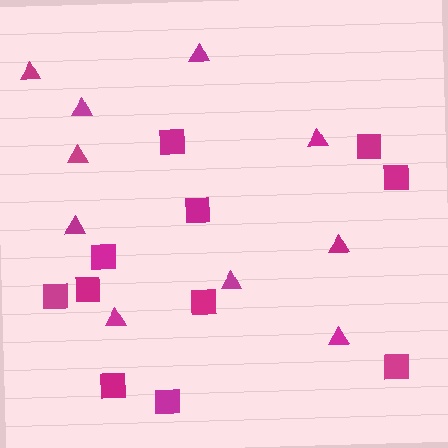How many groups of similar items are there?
There are 2 groups: one group of triangles (10) and one group of squares (11).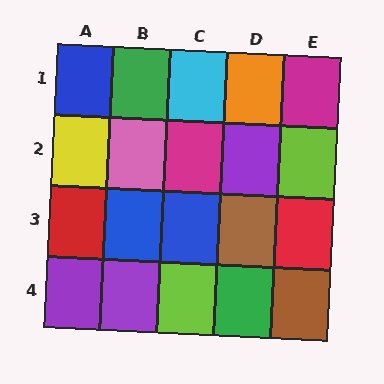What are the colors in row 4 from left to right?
Purple, purple, lime, green, brown.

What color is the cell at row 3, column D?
Brown.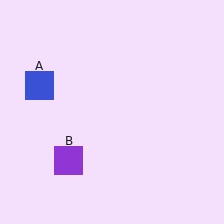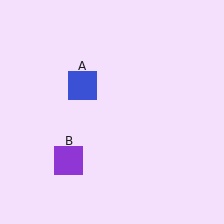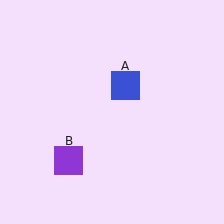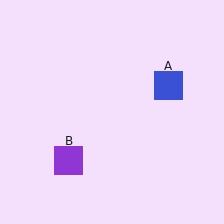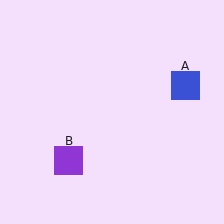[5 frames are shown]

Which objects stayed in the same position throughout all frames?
Purple square (object B) remained stationary.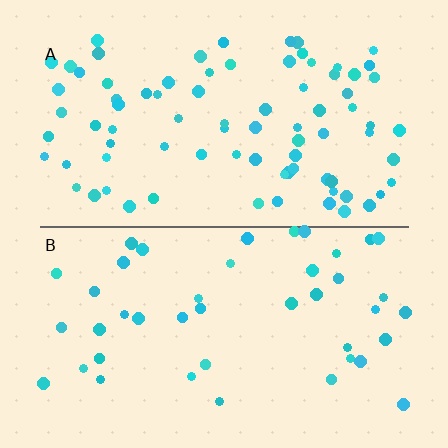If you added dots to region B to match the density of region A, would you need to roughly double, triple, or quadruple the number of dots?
Approximately double.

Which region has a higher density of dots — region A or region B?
A (the top).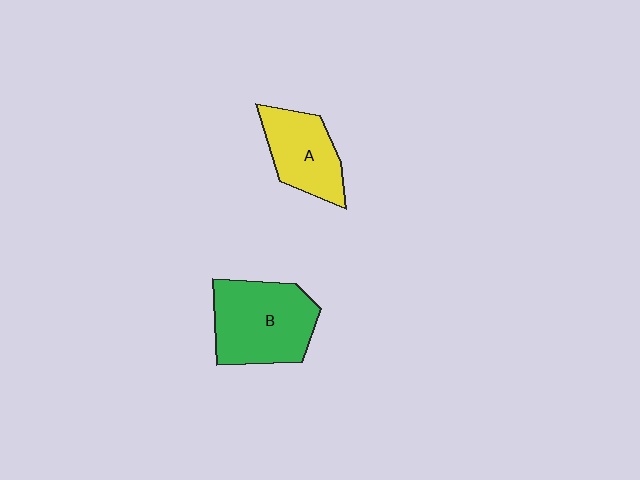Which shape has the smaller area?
Shape A (yellow).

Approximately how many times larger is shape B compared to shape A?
Approximately 1.5 times.